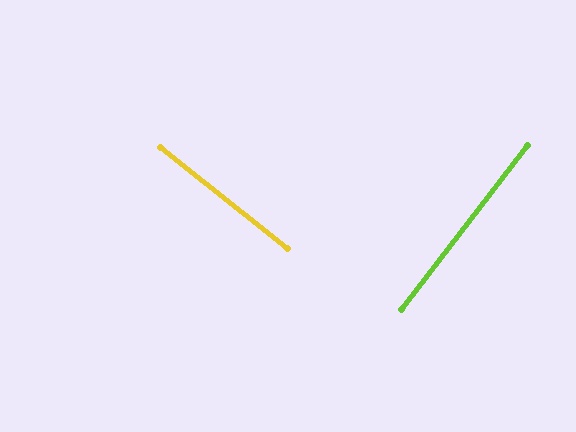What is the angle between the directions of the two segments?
Approximately 89 degrees.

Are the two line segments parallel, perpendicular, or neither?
Perpendicular — they meet at approximately 89°.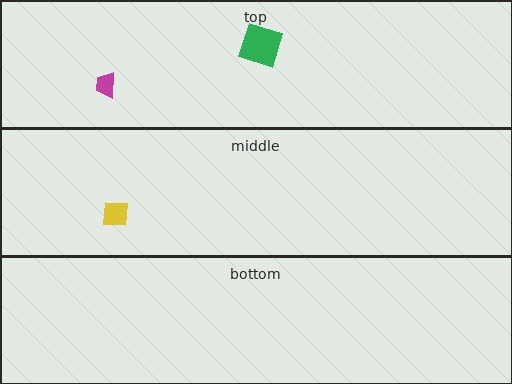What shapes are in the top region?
The green square, the magenta trapezoid.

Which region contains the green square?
The top region.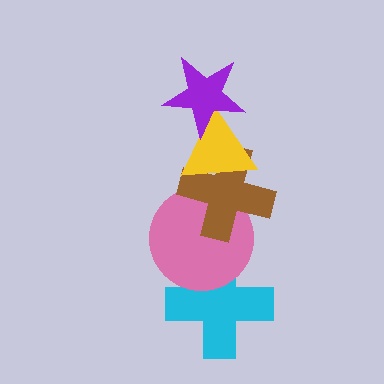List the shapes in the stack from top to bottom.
From top to bottom: the purple star, the yellow triangle, the brown cross, the pink circle, the cyan cross.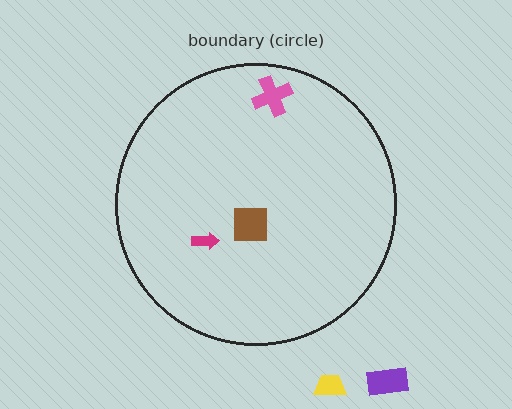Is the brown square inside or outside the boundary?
Inside.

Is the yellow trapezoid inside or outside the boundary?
Outside.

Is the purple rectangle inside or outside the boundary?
Outside.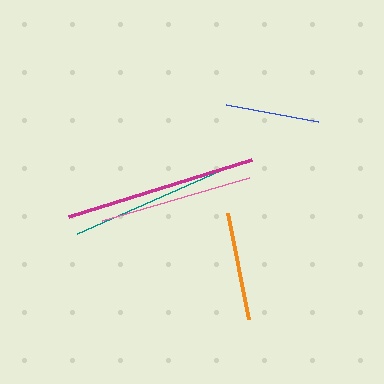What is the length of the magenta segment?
The magenta segment is approximately 192 pixels long.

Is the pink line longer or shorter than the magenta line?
The magenta line is longer than the pink line.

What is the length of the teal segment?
The teal segment is approximately 166 pixels long.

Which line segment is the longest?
The magenta line is the longest at approximately 192 pixels.